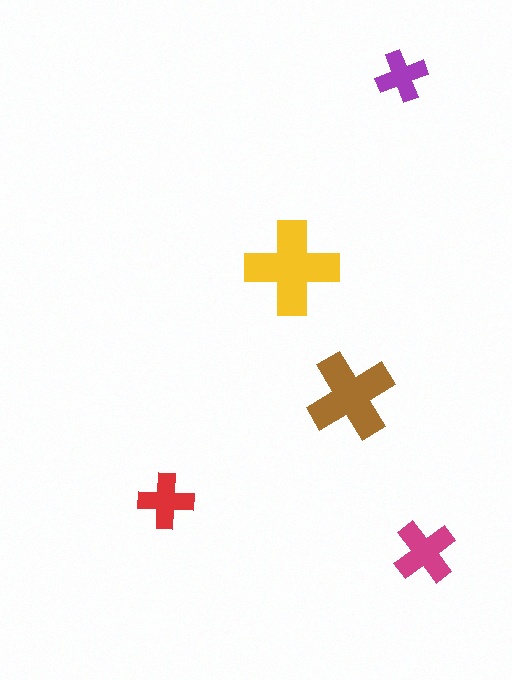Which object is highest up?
The purple cross is topmost.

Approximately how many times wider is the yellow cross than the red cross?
About 1.5 times wider.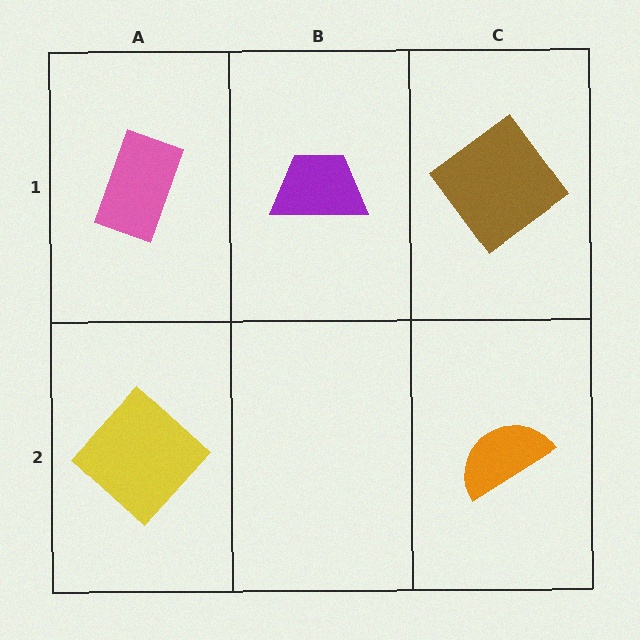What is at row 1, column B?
A purple trapezoid.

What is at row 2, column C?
An orange semicircle.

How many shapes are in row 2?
2 shapes.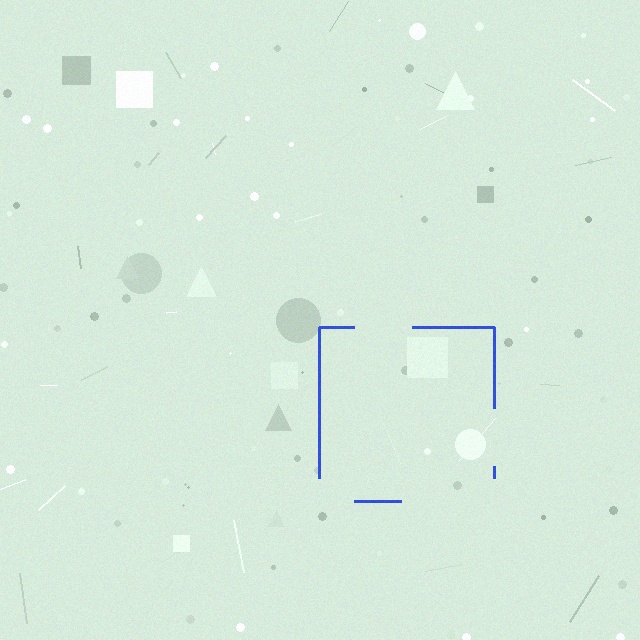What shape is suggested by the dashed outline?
The dashed outline suggests a square.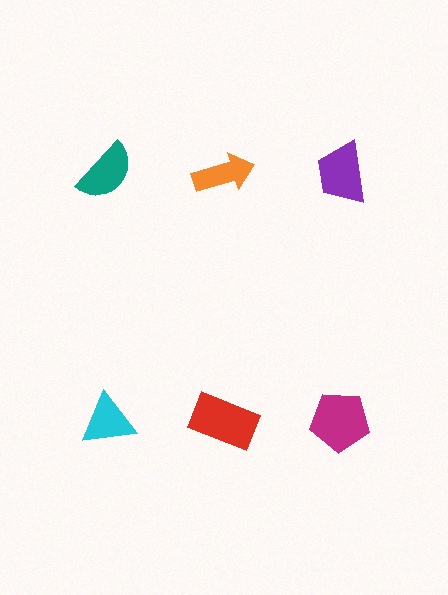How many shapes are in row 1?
3 shapes.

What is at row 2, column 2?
A red rectangle.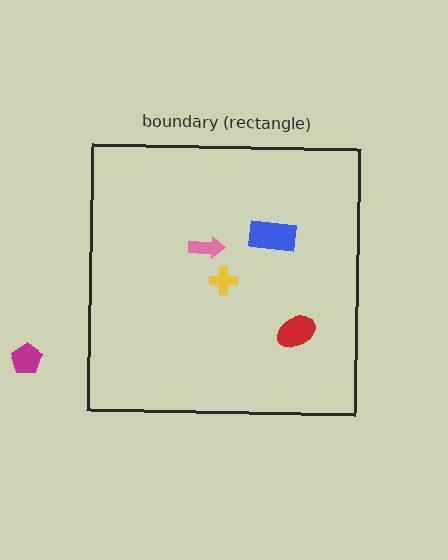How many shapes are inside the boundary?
4 inside, 1 outside.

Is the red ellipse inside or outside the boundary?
Inside.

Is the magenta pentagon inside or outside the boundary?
Outside.